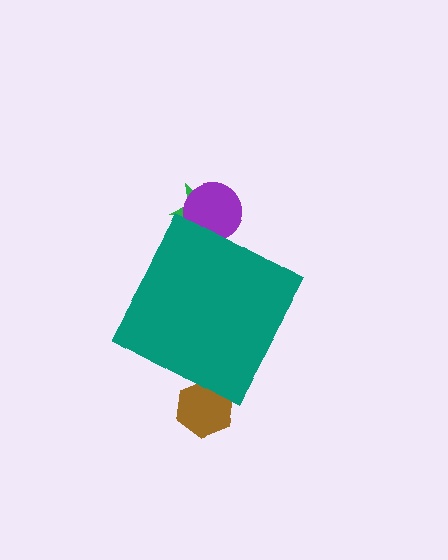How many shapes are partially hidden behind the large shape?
3 shapes are partially hidden.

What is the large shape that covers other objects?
A teal diamond.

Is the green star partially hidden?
Yes, the green star is partially hidden behind the teal diamond.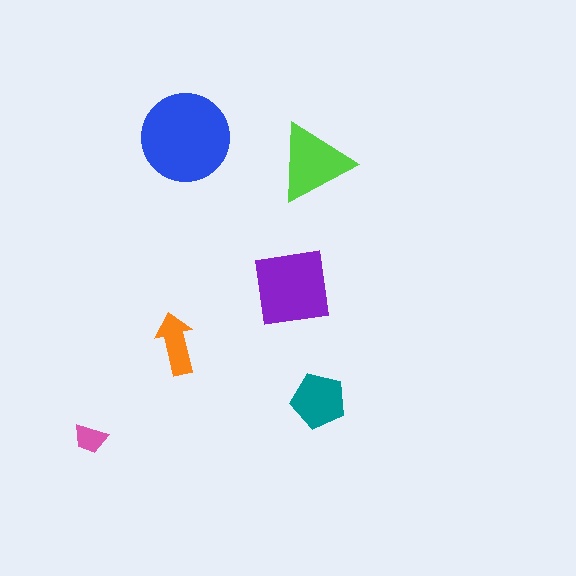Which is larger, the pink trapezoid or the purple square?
The purple square.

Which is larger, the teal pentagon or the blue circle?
The blue circle.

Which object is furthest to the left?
The pink trapezoid is leftmost.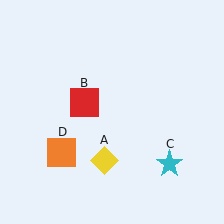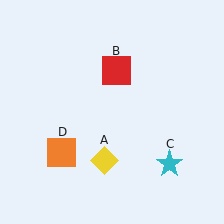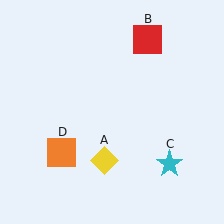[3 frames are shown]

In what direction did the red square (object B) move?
The red square (object B) moved up and to the right.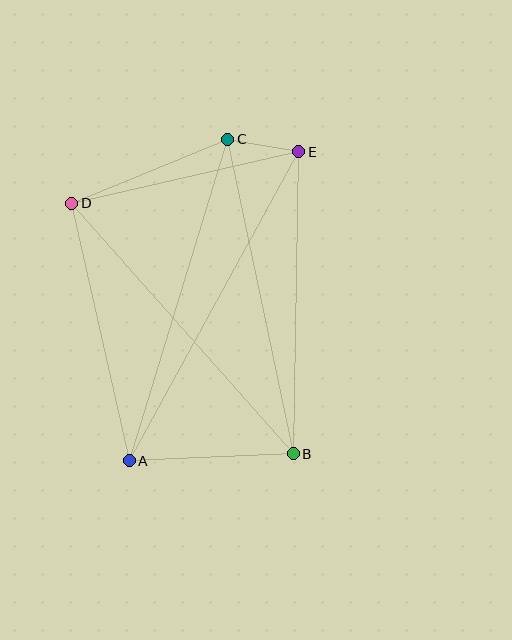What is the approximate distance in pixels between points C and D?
The distance between C and D is approximately 168 pixels.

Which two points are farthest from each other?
Points A and E are farthest from each other.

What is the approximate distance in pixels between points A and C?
The distance between A and C is approximately 336 pixels.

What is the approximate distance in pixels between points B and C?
The distance between B and C is approximately 322 pixels.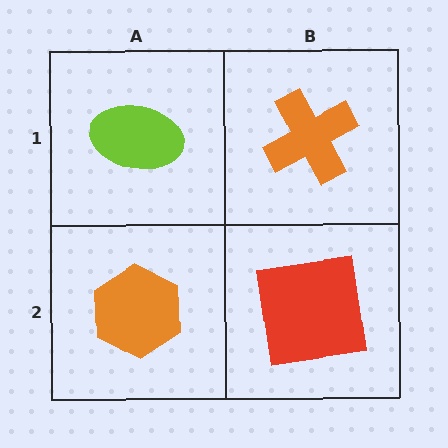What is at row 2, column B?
A red square.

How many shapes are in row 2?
2 shapes.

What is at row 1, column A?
A lime ellipse.